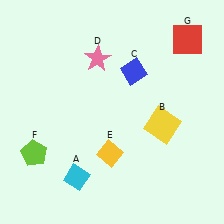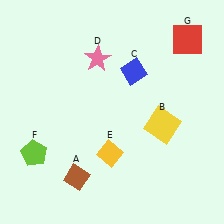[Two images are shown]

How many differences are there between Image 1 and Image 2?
There is 1 difference between the two images.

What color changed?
The diamond (A) changed from cyan in Image 1 to brown in Image 2.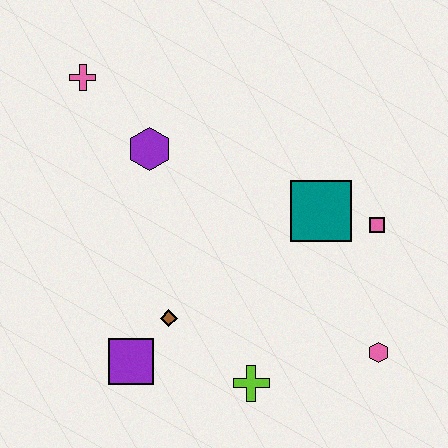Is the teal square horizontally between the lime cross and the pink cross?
No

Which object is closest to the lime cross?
The brown diamond is closest to the lime cross.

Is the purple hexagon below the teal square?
No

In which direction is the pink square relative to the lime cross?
The pink square is above the lime cross.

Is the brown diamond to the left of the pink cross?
No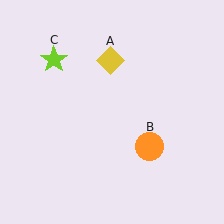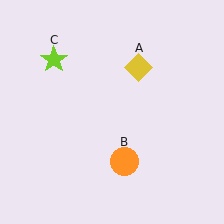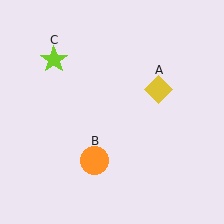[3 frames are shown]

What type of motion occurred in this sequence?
The yellow diamond (object A), orange circle (object B) rotated clockwise around the center of the scene.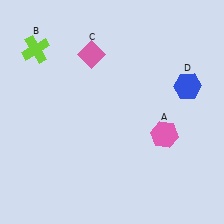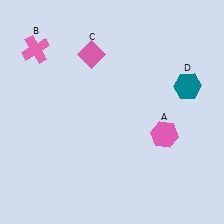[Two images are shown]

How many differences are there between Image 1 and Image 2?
There are 2 differences between the two images.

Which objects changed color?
B changed from lime to pink. D changed from blue to teal.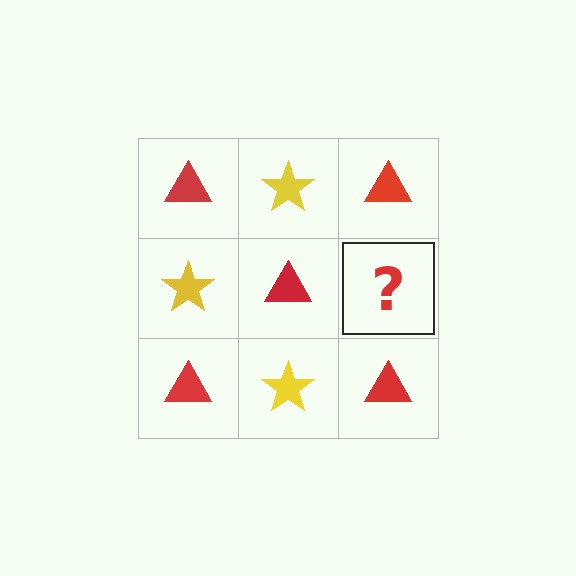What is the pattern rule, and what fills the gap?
The rule is that it alternates red triangle and yellow star in a checkerboard pattern. The gap should be filled with a yellow star.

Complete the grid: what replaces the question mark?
The question mark should be replaced with a yellow star.